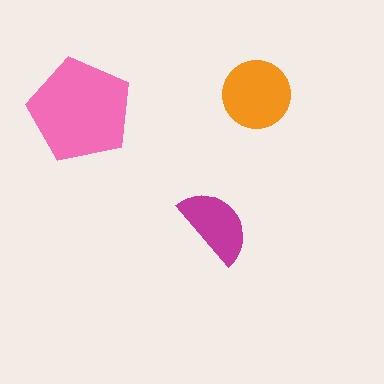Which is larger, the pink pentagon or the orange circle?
The pink pentagon.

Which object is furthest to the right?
The orange circle is rightmost.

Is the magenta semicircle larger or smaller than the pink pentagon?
Smaller.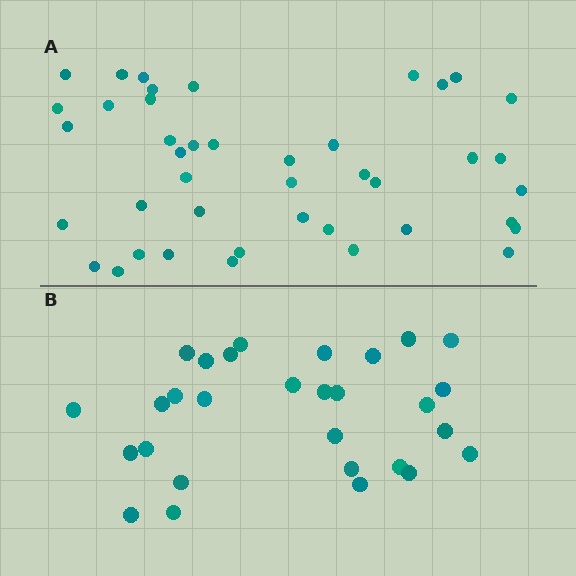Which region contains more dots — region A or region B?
Region A (the top region) has more dots.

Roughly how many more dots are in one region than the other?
Region A has approximately 15 more dots than region B.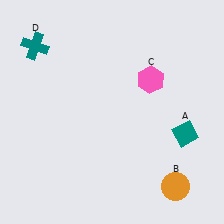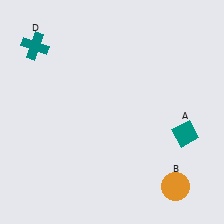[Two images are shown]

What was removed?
The pink hexagon (C) was removed in Image 2.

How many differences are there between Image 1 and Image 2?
There is 1 difference between the two images.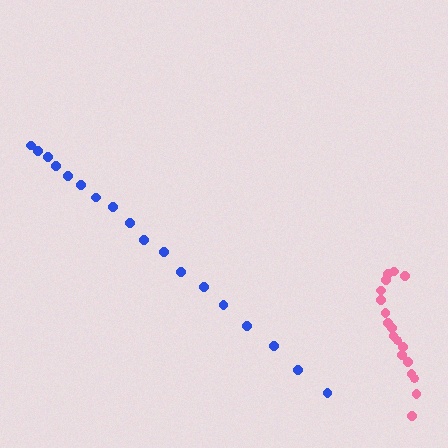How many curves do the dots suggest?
There are 2 distinct paths.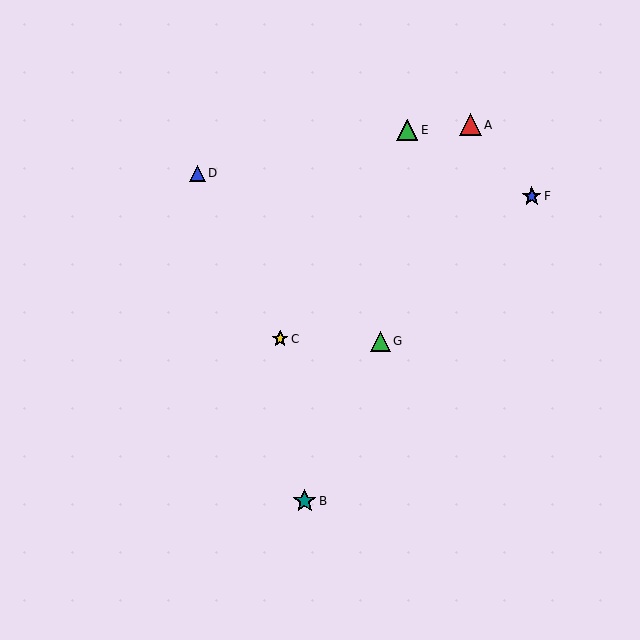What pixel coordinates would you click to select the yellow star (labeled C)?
Click at (280, 339) to select the yellow star C.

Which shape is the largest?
The teal star (labeled B) is the largest.